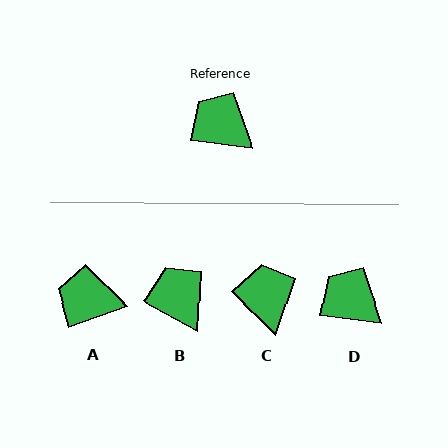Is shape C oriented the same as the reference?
No, it is off by about 37 degrees.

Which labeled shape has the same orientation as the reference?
D.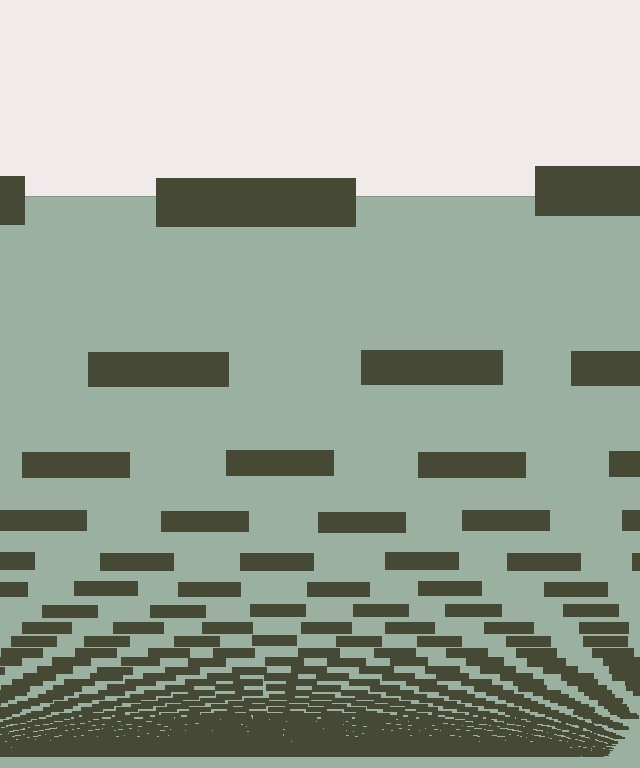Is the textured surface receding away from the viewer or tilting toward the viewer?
The surface appears to tilt toward the viewer. Texture elements get larger and sparser toward the top.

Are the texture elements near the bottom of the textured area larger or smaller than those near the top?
Smaller. The gradient is inverted — elements near the bottom are smaller and denser.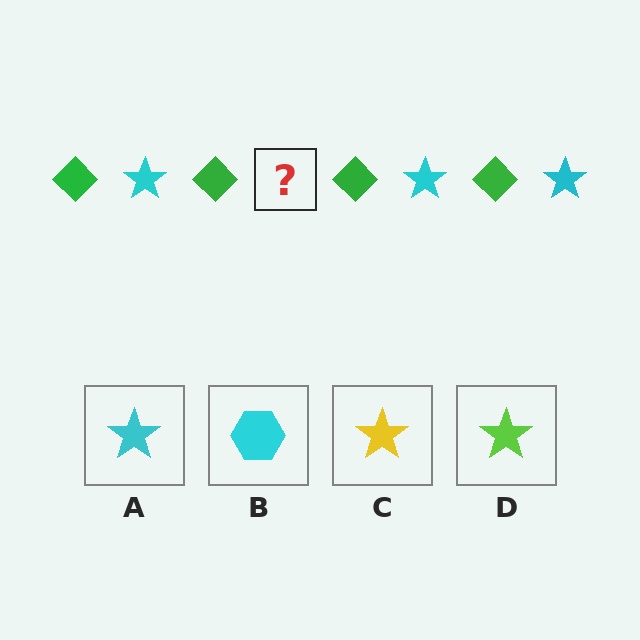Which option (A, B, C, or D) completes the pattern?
A.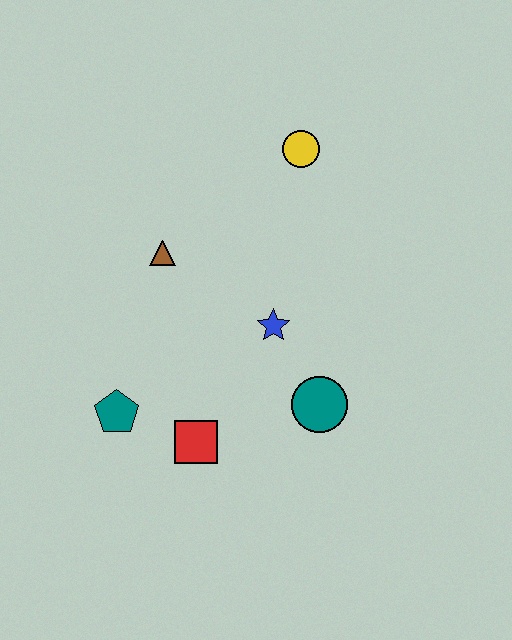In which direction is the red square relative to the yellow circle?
The red square is below the yellow circle.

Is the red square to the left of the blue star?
Yes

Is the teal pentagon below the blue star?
Yes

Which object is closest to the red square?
The teal pentagon is closest to the red square.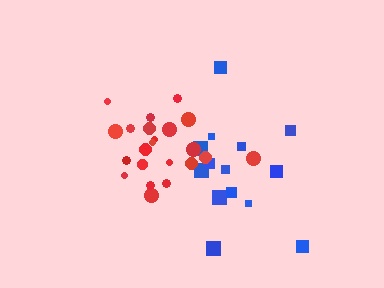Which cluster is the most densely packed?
Red.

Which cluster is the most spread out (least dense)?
Blue.